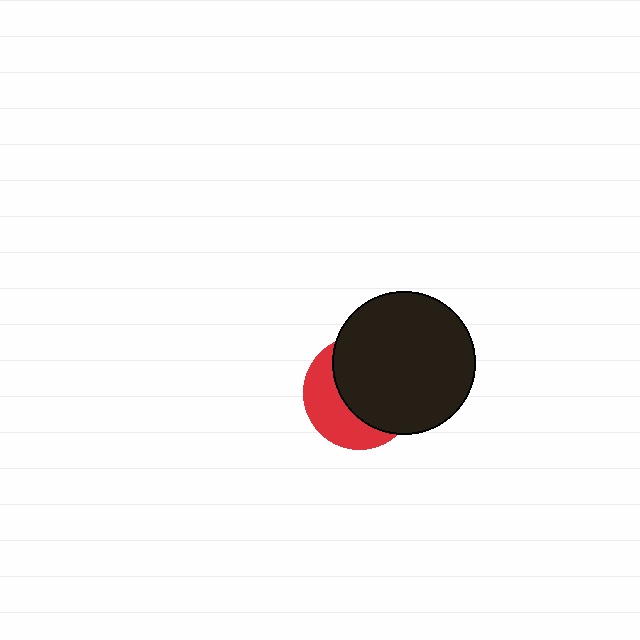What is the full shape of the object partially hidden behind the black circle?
The partially hidden object is a red circle.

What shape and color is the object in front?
The object in front is a black circle.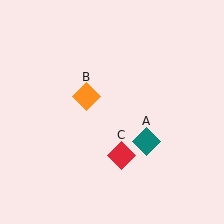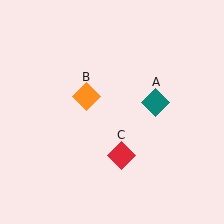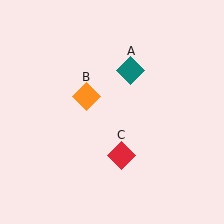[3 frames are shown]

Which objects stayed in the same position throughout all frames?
Orange diamond (object B) and red diamond (object C) remained stationary.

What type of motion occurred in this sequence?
The teal diamond (object A) rotated counterclockwise around the center of the scene.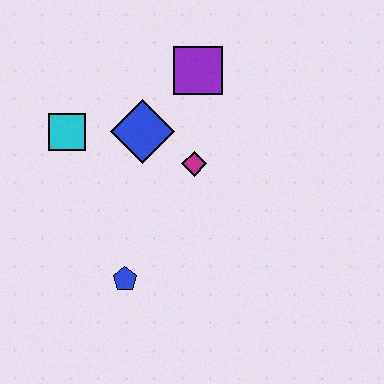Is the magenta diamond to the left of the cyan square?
No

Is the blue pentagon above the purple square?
No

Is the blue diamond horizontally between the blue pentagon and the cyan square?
No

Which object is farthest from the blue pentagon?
The purple square is farthest from the blue pentagon.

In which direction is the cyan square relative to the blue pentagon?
The cyan square is above the blue pentagon.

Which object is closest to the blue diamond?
The magenta diamond is closest to the blue diamond.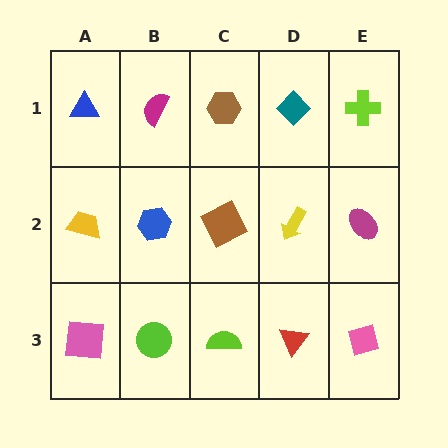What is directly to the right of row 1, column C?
A teal diamond.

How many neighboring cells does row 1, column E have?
2.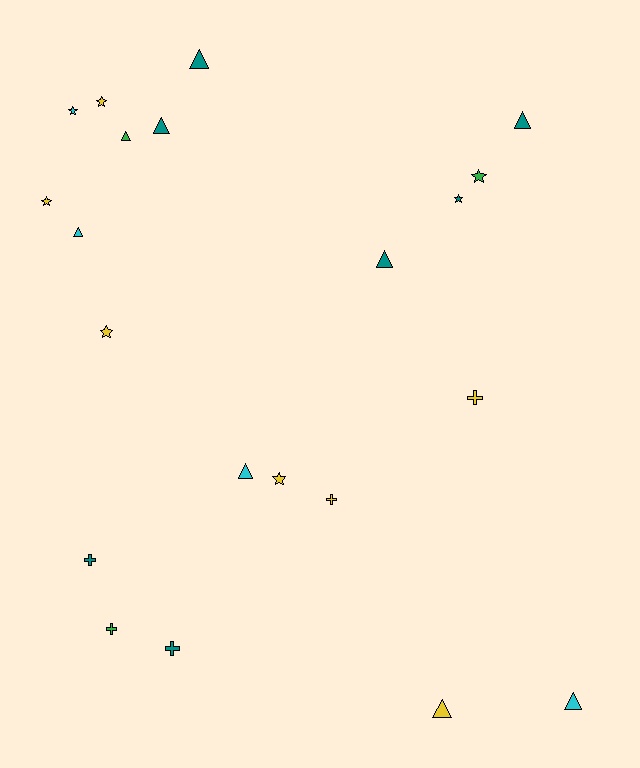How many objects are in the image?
There are 21 objects.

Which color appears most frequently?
Yellow, with 7 objects.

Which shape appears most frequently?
Triangle, with 9 objects.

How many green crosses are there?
There is 1 green cross.